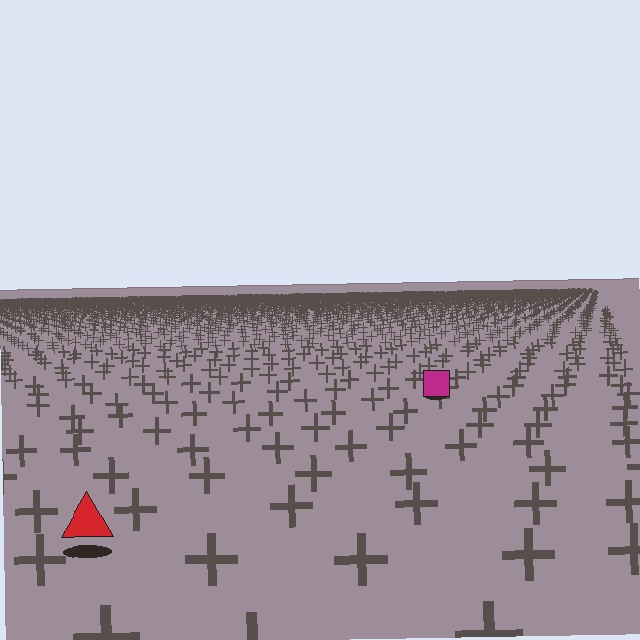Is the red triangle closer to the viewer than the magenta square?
Yes. The red triangle is closer — you can tell from the texture gradient: the ground texture is coarser near it.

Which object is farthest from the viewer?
The magenta square is farthest from the viewer. It appears smaller and the ground texture around it is denser.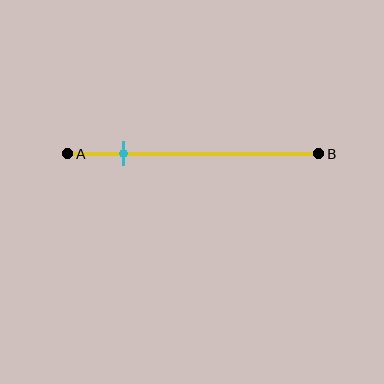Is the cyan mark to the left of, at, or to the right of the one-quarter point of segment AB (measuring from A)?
The cyan mark is approximately at the one-quarter point of segment AB.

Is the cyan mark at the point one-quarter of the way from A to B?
Yes, the mark is approximately at the one-quarter point.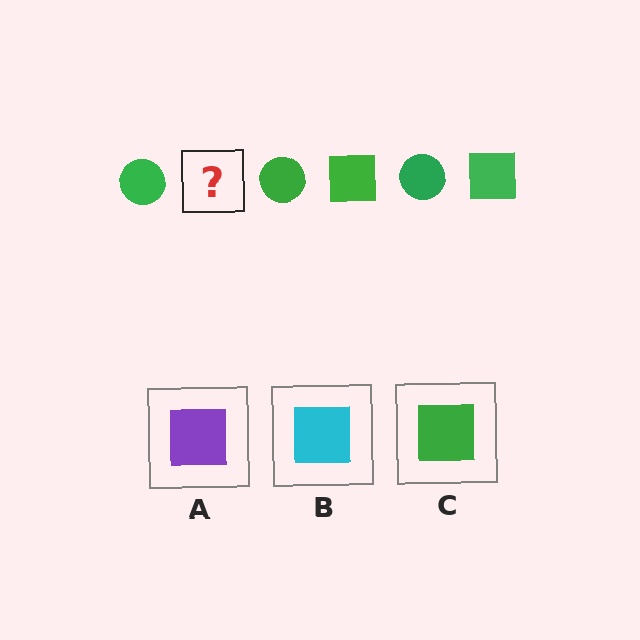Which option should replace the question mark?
Option C.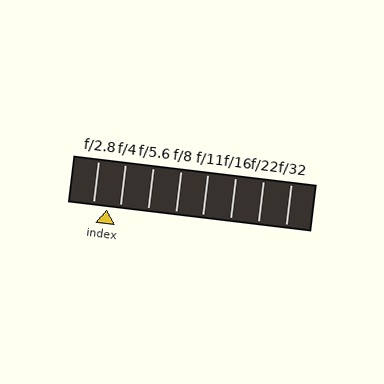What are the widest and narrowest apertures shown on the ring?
The widest aperture shown is f/2.8 and the narrowest is f/32.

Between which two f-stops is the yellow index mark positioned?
The index mark is between f/2.8 and f/4.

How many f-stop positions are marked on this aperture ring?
There are 8 f-stop positions marked.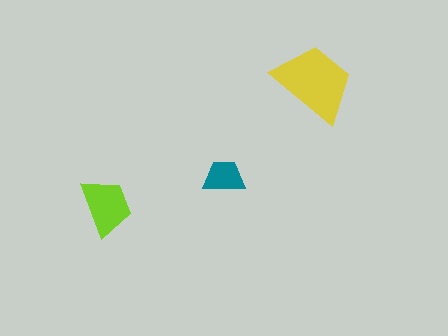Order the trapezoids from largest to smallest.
the yellow one, the lime one, the teal one.